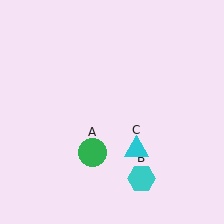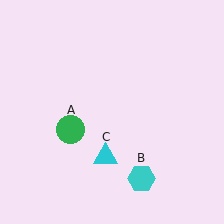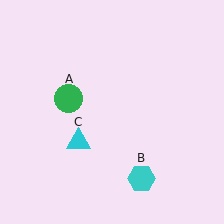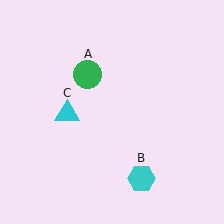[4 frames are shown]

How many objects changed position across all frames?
2 objects changed position: green circle (object A), cyan triangle (object C).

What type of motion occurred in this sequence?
The green circle (object A), cyan triangle (object C) rotated clockwise around the center of the scene.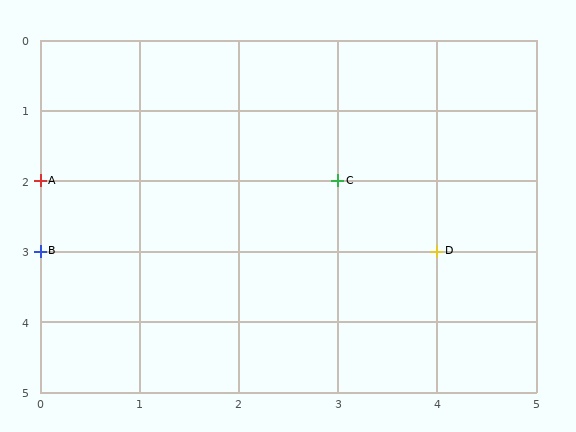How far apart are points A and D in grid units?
Points A and D are 4 columns and 1 row apart (about 4.1 grid units diagonally).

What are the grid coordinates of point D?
Point D is at grid coordinates (4, 3).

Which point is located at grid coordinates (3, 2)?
Point C is at (3, 2).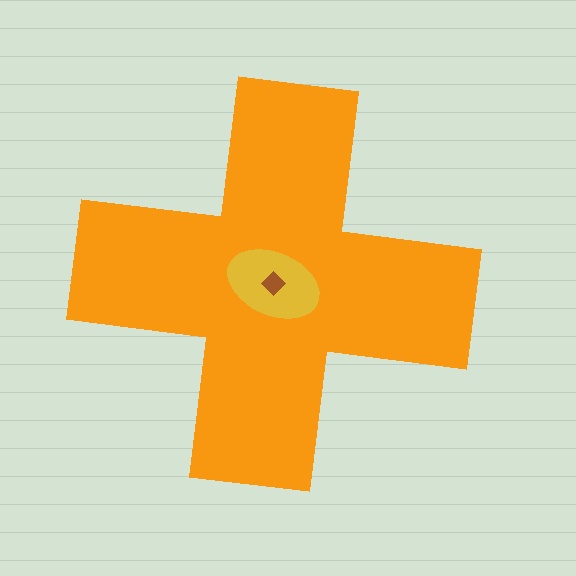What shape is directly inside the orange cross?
The yellow ellipse.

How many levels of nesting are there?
3.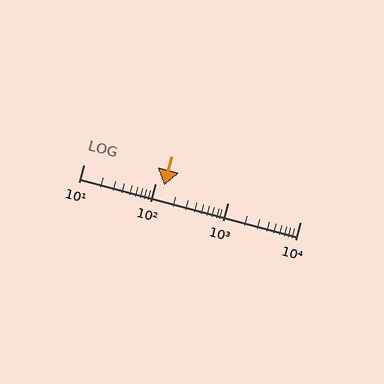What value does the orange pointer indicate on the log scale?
The pointer indicates approximately 130.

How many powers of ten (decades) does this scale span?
The scale spans 3 decades, from 10 to 10000.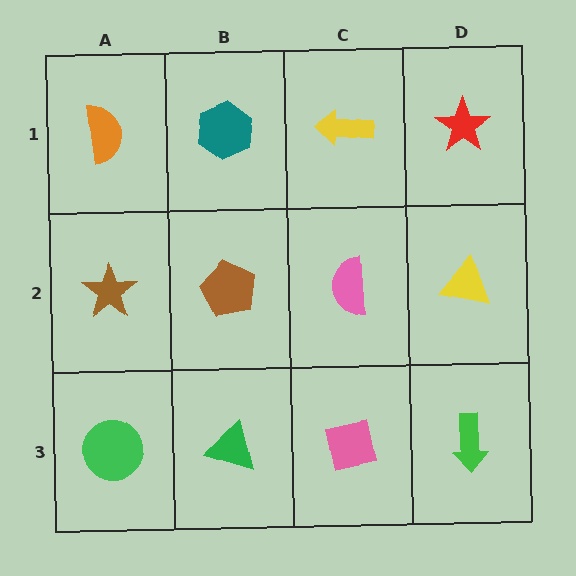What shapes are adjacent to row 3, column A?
A brown star (row 2, column A), a green triangle (row 3, column B).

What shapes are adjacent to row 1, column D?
A yellow triangle (row 2, column D), a yellow arrow (row 1, column C).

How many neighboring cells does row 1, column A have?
2.